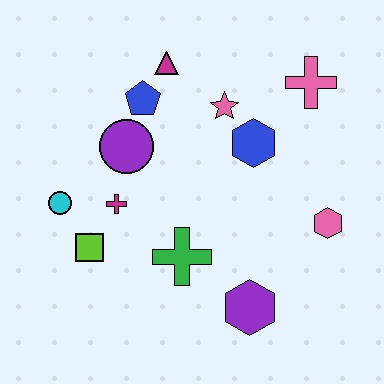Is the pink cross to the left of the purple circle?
No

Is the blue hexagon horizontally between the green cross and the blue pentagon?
No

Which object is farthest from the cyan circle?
The pink cross is farthest from the cyan circle.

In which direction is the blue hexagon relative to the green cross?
The blue hexagon is above the green cross.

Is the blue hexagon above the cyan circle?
Yes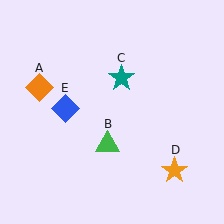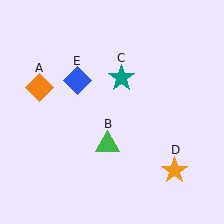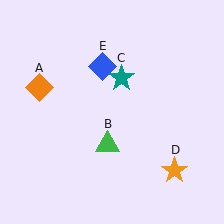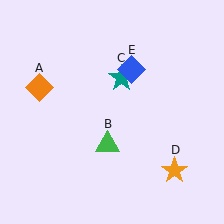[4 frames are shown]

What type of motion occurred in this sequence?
The blue diamond (object E) rotated clockwise around the center of the scene.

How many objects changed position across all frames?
1 object changed position: blue diamond (object E).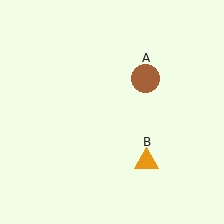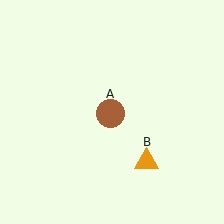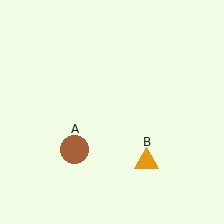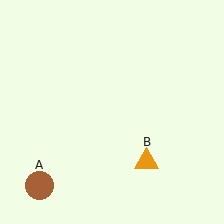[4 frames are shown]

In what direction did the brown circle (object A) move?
The brown circle (object A) moved down and to the left.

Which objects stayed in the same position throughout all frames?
Orange triangle (object B) remained stationary.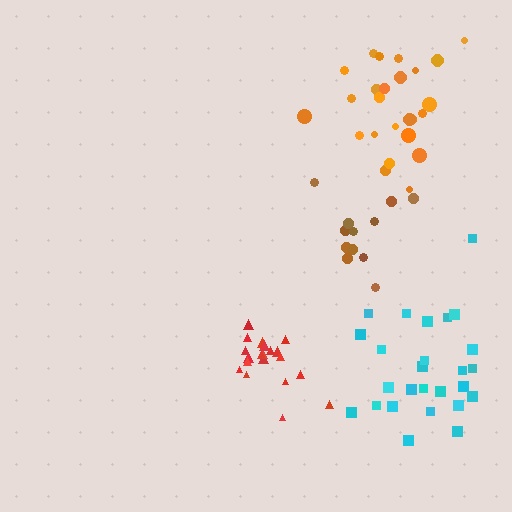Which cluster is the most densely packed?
Red.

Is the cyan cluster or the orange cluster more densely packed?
Orange.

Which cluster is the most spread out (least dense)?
Cyan.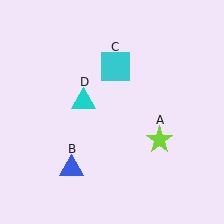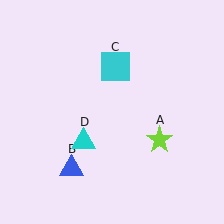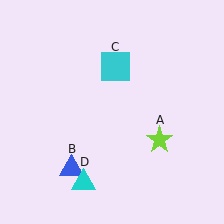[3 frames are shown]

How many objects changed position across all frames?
1 object changed position: cyan triangle (object D).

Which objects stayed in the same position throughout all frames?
Lime star (object A) and blue triangle (object B) and cyan square (object C) remained stationary.